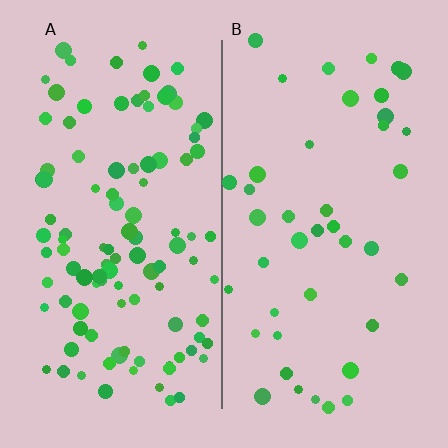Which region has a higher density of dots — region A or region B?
A (the left).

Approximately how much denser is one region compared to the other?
Approximately 2.5× — region A over region B.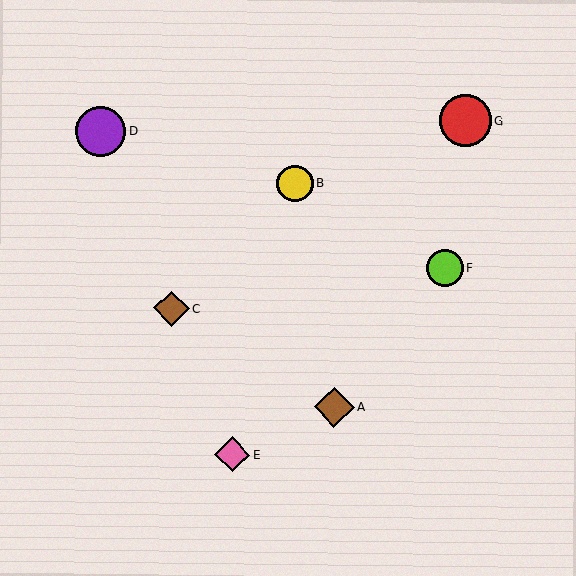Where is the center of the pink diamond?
The center of the pink diamond is at (232, 455).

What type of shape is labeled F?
Shape F is a lime circle.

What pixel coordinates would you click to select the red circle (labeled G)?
Click at (465, 121) to select the red circle G.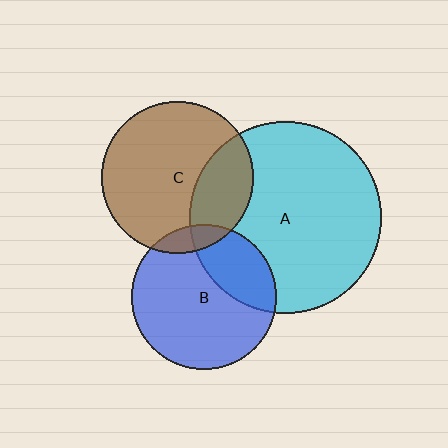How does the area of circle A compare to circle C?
Approximately 1.6 times.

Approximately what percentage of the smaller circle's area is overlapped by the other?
Approximately 30%.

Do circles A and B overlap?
Yes.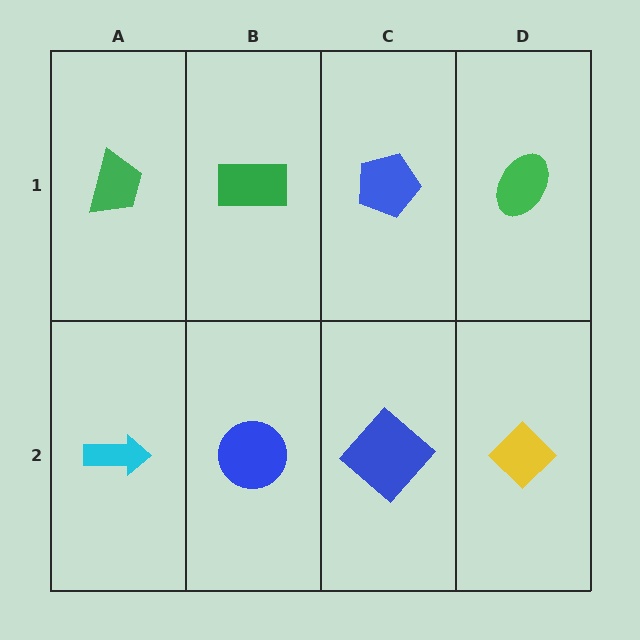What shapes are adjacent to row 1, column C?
A blue diamond (row 2, column C), a green rectangle (row 1, column B), a green ellipse (row 1, column D).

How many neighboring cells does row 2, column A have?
2.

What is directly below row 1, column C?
A blue diamond.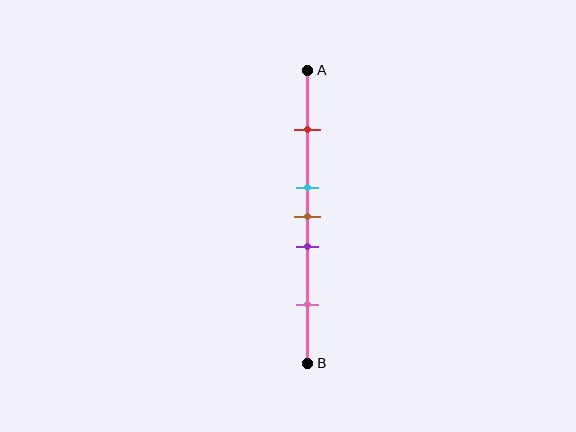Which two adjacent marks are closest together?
The cyan and brown marks are the closest adjacent pair.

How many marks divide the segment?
There are 5 marks dividing the segment.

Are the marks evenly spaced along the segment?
No, the marks are not evenly spaced.